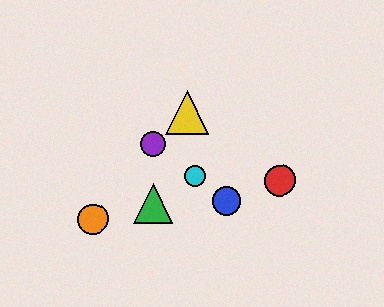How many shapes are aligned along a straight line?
3 shapes (the blue circle, the purple circle, the cyan circle) are aligned along a straight line.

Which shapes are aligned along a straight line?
The blue circle, the purple circle, the cyan circle are aligned along a straight line.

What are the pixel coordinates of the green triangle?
The green triangle is at (153, 204).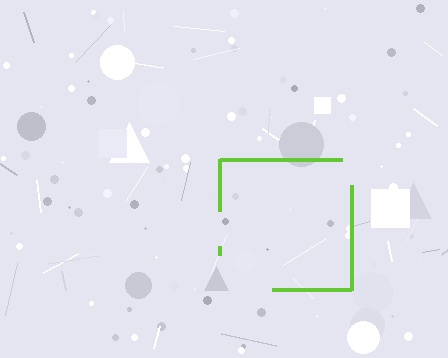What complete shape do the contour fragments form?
The contour fragments form a square.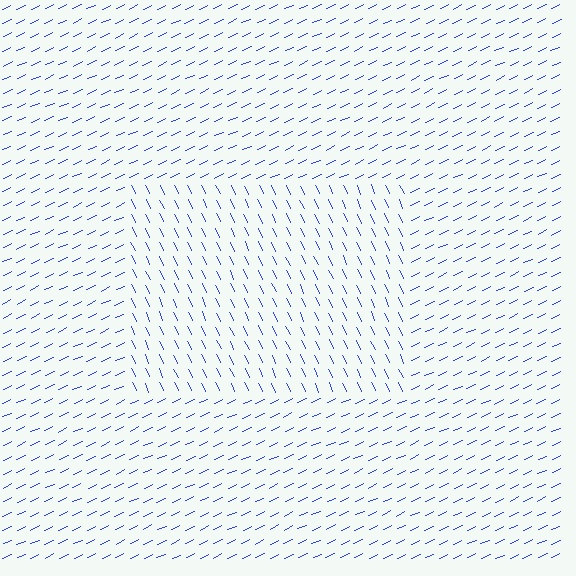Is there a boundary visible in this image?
Yes, there is a texture boundary formed by a change in line orientation.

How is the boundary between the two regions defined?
The boundary is defined purely by a change in line orientation (approximately 90 degrees difference). All lines are the same color and thickness.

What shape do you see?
I see a rectangle.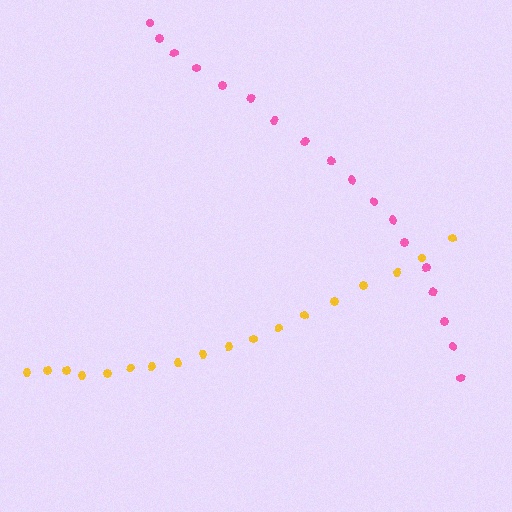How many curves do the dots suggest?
There are 2 distinct paths.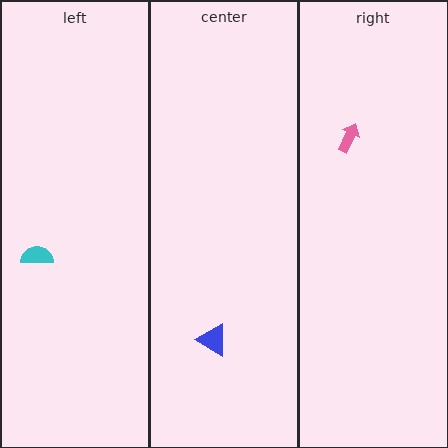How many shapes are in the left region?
1.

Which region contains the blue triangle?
The center region.